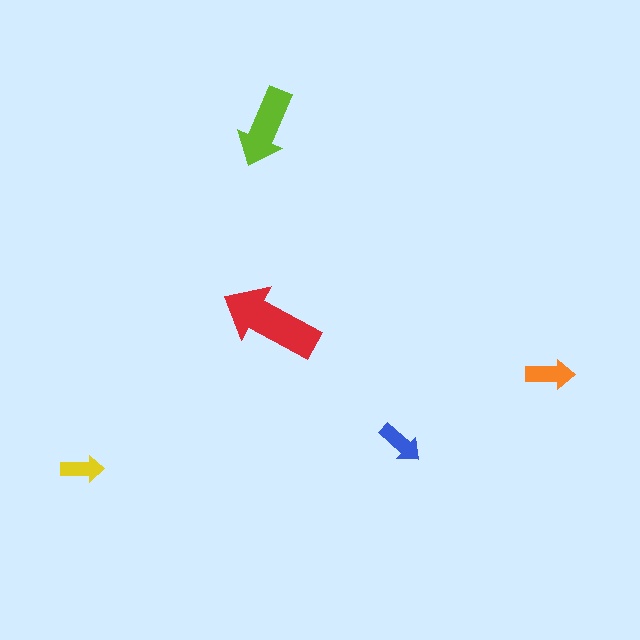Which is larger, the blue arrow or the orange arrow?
The orange one.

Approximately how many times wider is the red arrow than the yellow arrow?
About 2.5 times wider.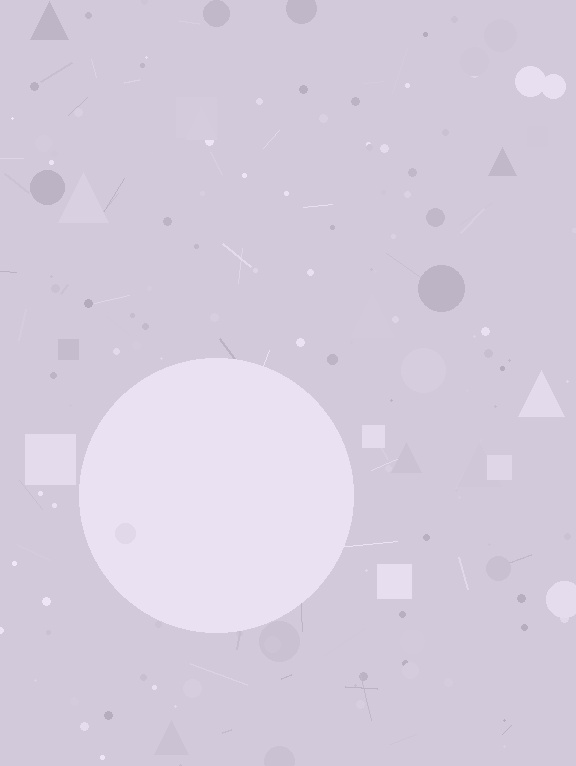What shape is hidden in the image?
A circle is hidden in the image.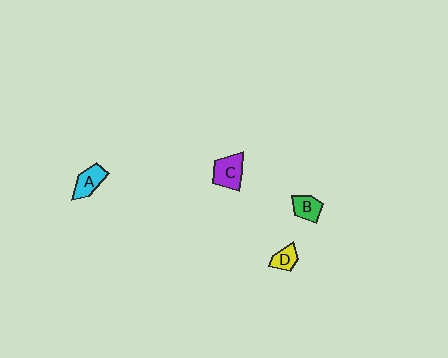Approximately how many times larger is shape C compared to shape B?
Approximately 1.4 times.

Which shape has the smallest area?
Shape D (yellow).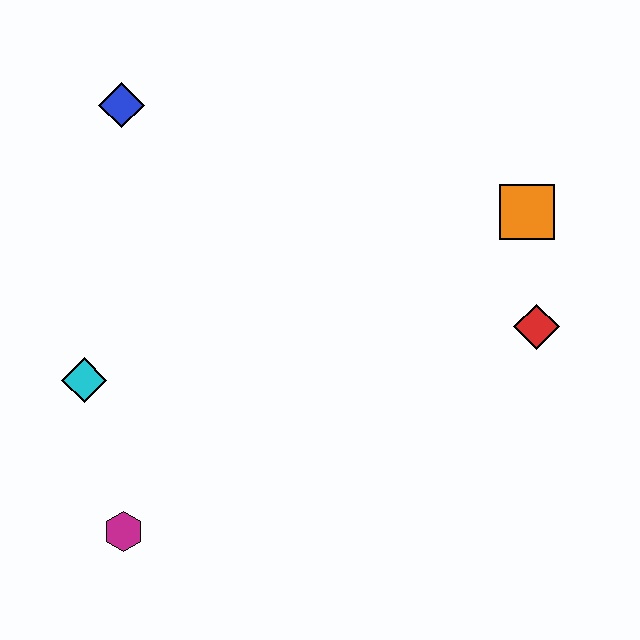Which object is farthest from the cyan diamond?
The orange square is farthest from the cyan diamond.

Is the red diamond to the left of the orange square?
No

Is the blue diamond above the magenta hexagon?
Yes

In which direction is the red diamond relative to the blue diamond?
The red diamond is to the right of the blue diamond.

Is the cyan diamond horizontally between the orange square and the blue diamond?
No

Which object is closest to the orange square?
The red diamond is closest to the orange square.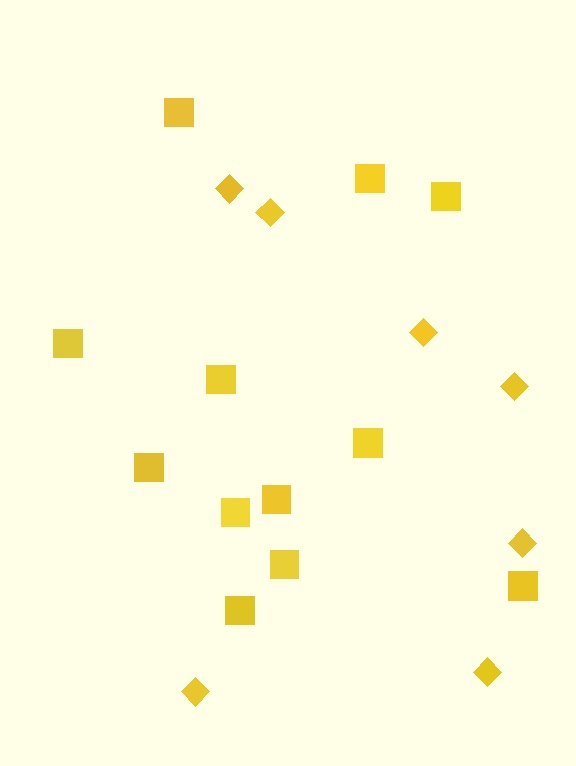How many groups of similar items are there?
There are 2 groups: one group of diamonds (7) and one group of squares (12).